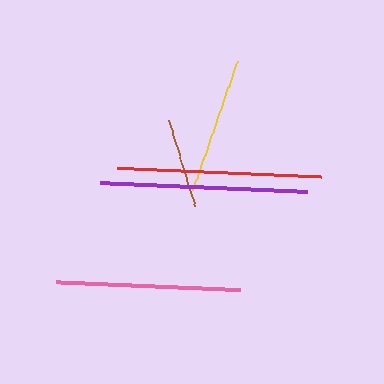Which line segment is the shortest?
The brown line is the shortest at approximately 91 pixels.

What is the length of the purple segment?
The purple segment is approximately 207 pixels long.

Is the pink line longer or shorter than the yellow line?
The pink line is longer than the yellow line.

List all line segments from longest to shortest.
From longest to shortest: purple, red, pink, yellow, brown.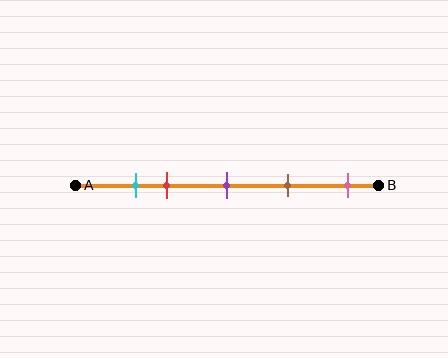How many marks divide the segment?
There are 5 marks dividing the segment.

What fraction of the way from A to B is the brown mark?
The brown mark is approximately 70% (0.7) of the way from A to B.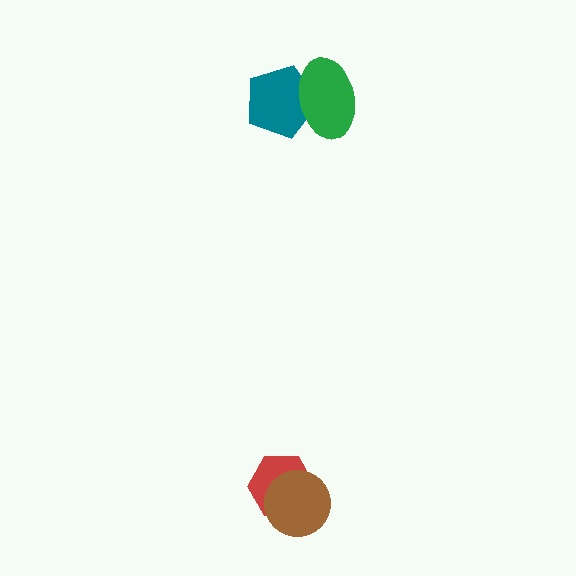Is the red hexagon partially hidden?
Yes, it is partially covered by another shape.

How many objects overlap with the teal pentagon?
1 object overlaps with the teal pentagon.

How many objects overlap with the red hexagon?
1 object overlaps with the red hexagon.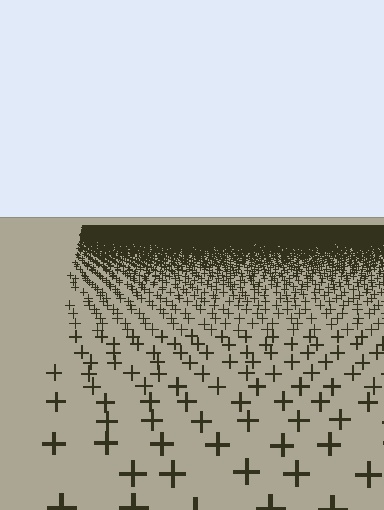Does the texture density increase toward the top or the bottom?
Density increases toward the top.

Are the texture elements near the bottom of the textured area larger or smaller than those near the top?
Larger. Near the bottom, elements are closer to the viewer and appear at a bigger on-screen size.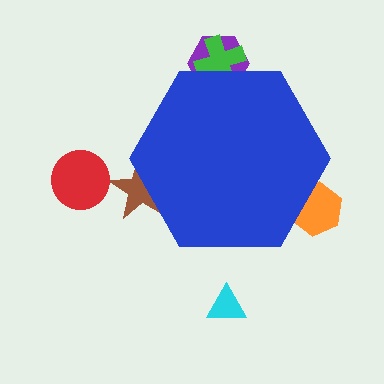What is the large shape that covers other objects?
A blue hexagon.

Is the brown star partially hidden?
Yes, the brown star is partially hidden behind the blue hexagon.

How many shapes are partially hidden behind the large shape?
4 shapes are partially hidden.